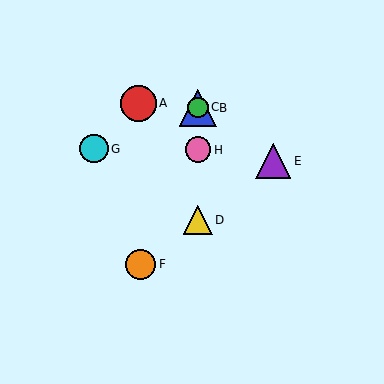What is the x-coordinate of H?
Object H is at x≈198.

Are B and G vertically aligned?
No, B is at x≈198 and G is at x≈94.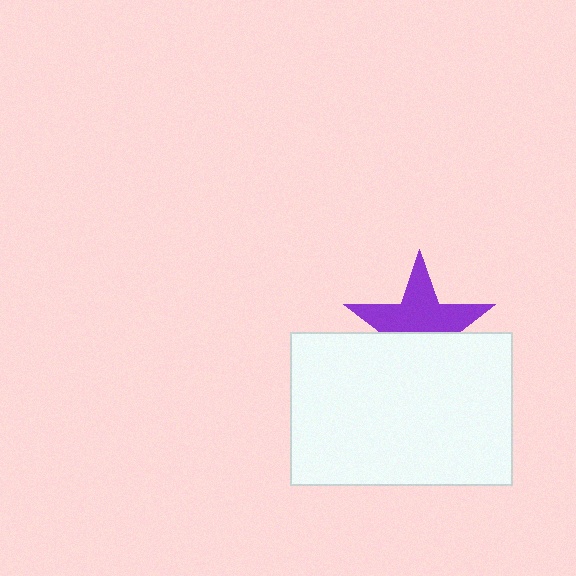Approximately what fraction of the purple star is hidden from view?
Roughly 43% of the purple star is hidden behind the white rectangle.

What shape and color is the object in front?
The object in front is a white rectangle.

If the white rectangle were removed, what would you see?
You would see the complete purple star.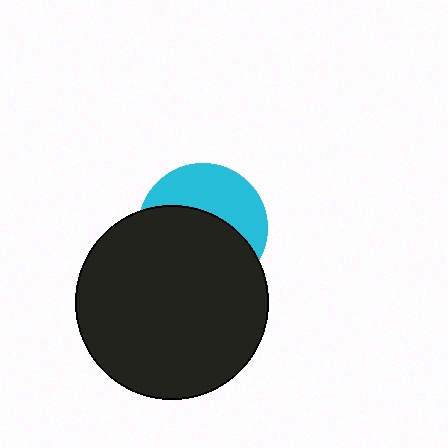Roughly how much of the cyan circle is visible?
A small part of it is visible (roughly 41%).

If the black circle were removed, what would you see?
You would see the complete cyan circle.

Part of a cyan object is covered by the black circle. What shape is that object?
It is a circle.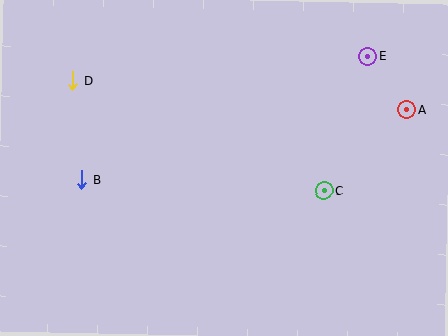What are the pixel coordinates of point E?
Point E is at (368, 56).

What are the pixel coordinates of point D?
Point D is at (73, 80).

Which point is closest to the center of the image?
Point C at (324, 191) is closest to the center.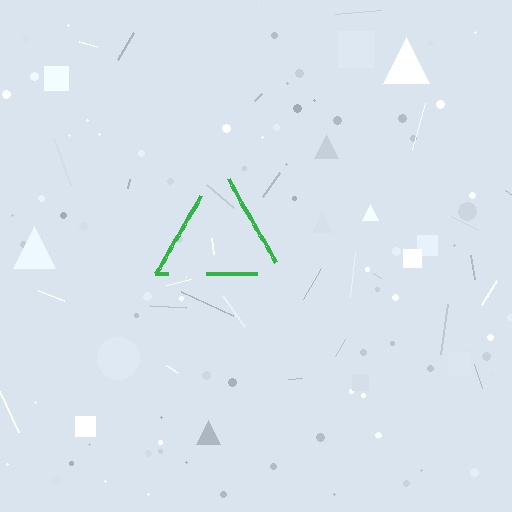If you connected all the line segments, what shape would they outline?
They would outline a triangle.